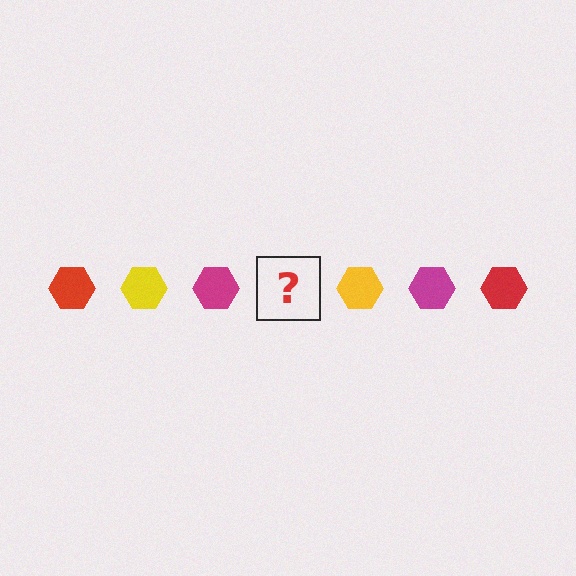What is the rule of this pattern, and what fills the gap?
The rule is that the pattern cycles through red, yellow, magenta hexagons. The gap should be filled with a red hexagon.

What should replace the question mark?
The question mark should be replaced with a red hexagon.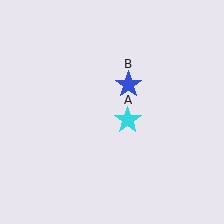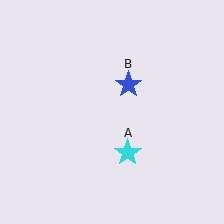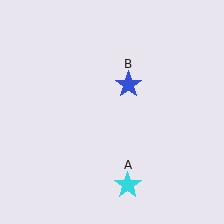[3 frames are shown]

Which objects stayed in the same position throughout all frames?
Blue star (object B) remained stationary.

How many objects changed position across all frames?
1 object changed position: cyan star (object A).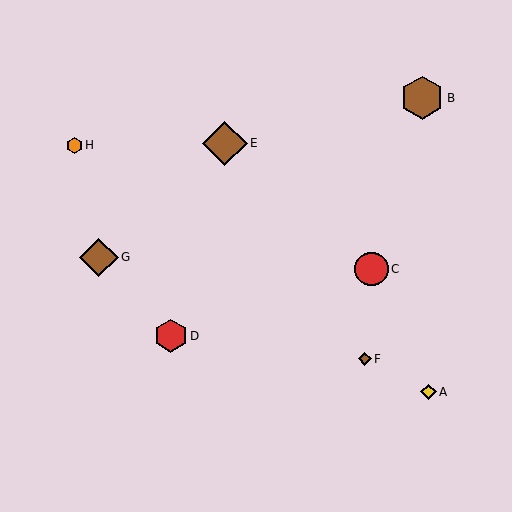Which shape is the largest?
The brown diamond (labeled E) is the largest.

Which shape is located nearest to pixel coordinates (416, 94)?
The brown hexagon (labeled B) at (422, 98) is nearest to that location.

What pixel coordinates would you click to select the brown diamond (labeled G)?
Click at (99, 257) to select the brown diamond G.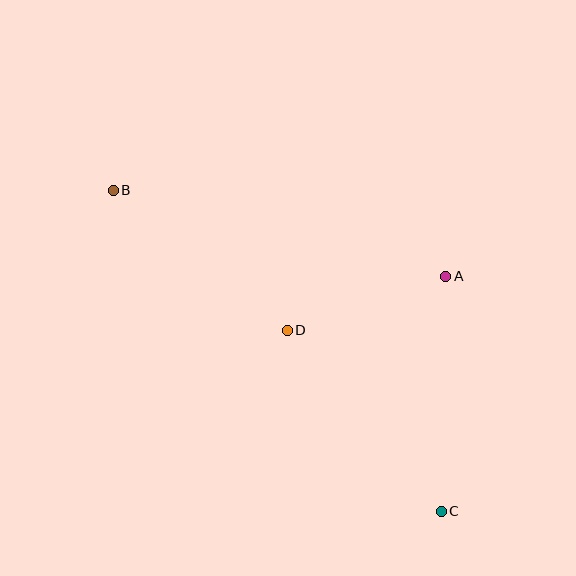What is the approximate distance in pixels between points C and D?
The distance between C and D is approximately 238 pixels.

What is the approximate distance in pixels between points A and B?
The distance between A and B is approximately 343 pixels.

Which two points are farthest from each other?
Points B and C are farthest from each other.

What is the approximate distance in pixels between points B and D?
The distance between B and D is approximately 223 pixels.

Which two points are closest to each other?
Points A and D are closest to each other.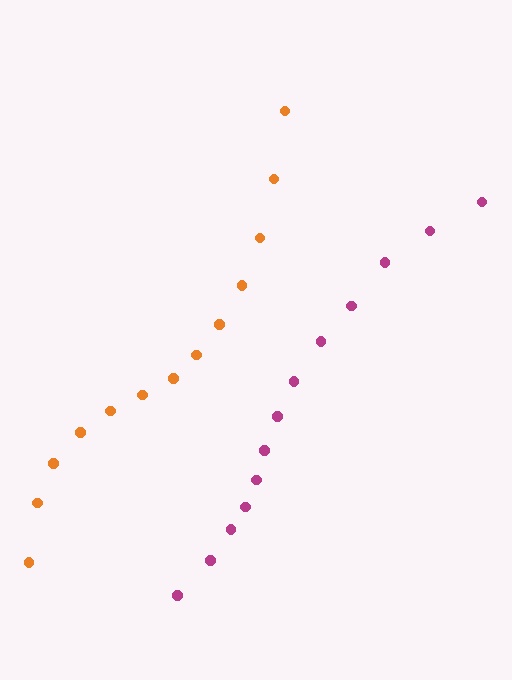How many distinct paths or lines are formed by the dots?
There are 2 distinct paths.